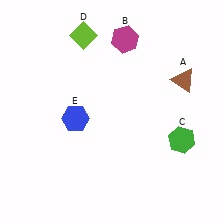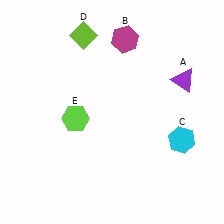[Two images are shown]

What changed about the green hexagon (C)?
In Image 1, C is green. In Image 2, it changed to cyan.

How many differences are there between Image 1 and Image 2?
There are 3 differences between the two images.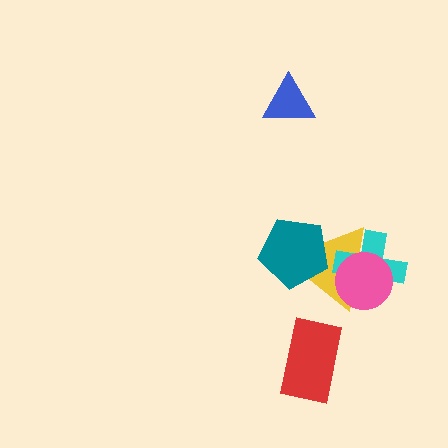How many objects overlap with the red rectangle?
0 objects overlap with the red rectangle.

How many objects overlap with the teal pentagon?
1 object overlaps with the teal pentagon.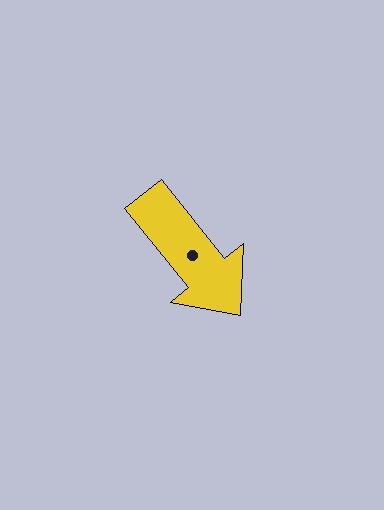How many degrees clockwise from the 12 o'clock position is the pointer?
Approximately 141 degrees.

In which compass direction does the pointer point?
Southeast.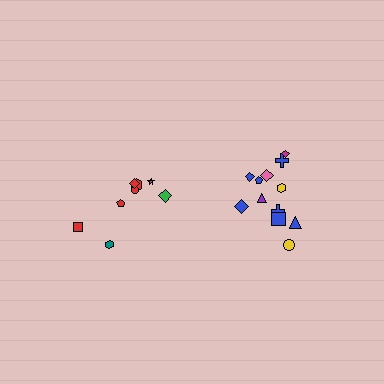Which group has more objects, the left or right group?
The right group.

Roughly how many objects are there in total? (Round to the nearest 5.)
Roughly 20 objects in total.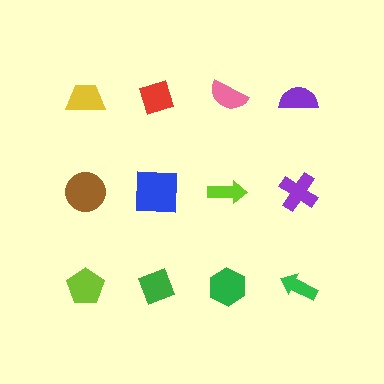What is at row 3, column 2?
A green diamond.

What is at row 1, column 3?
A pink semicircle.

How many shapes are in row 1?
4 shapes.